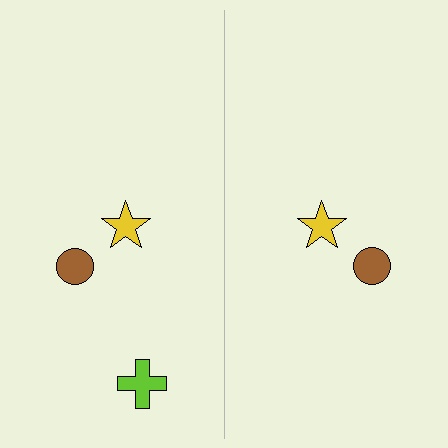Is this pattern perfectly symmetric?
No, the pattern is not perfectly symmetric. A lime cross is missing from the right side.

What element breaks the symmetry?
A lime cross is missing from the right side.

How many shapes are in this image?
There are 5 shapes in this image.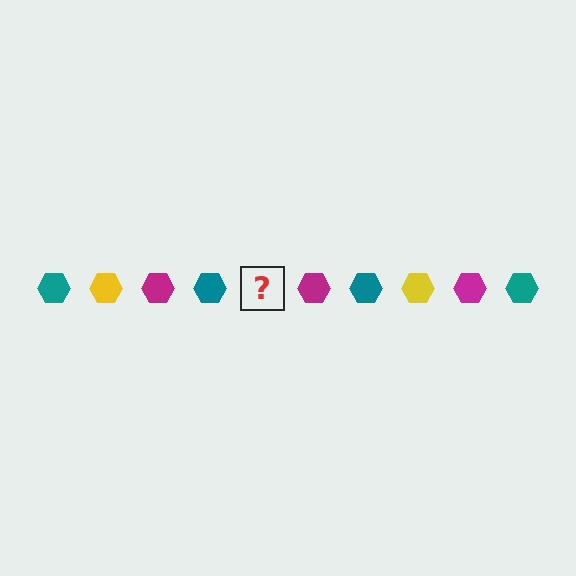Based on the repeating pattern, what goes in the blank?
The blank should be a yellow hexagon.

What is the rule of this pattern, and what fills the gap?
The rule is that the pattern cycles through teal, yellow, magenta hexagons. The gap should be filled with a yellow hexagon.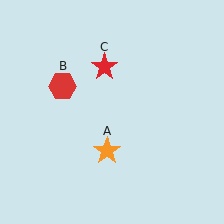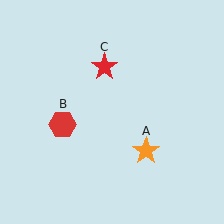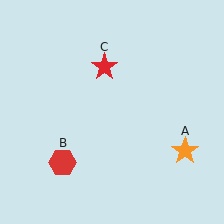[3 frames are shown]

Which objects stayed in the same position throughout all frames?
Red star (object C) remained stationary.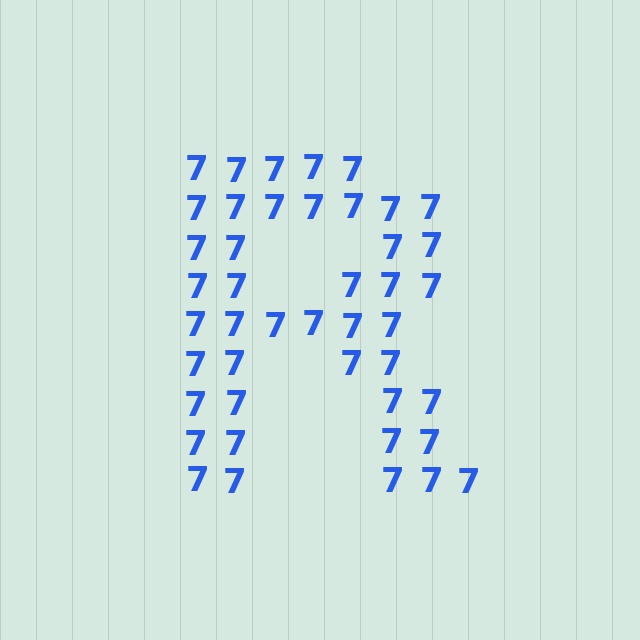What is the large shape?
The large shape is the letter R.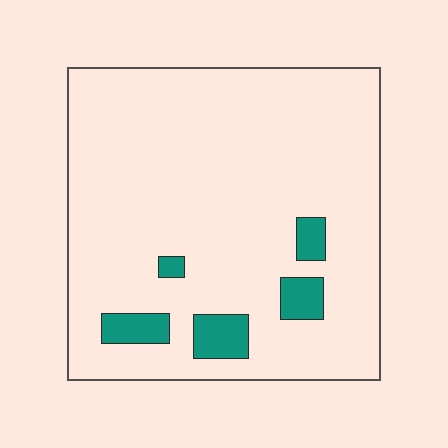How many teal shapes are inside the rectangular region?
5.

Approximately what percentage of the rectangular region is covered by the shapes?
Approximately 10%.